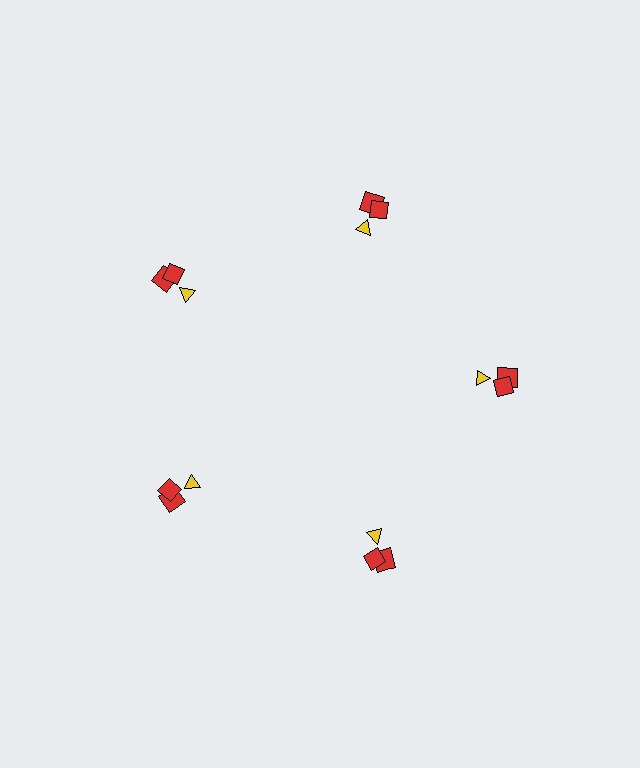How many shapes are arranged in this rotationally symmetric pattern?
There are 15 shapes, arranged in 5 groups of 3.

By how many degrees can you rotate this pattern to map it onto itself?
The pattern maps onto itself every 72 degrees of rotation.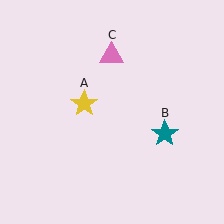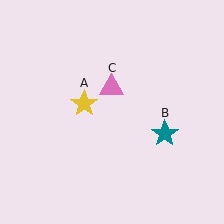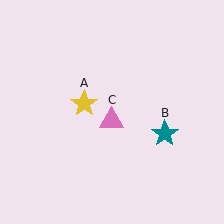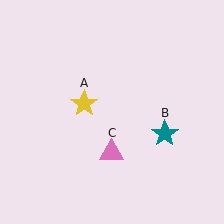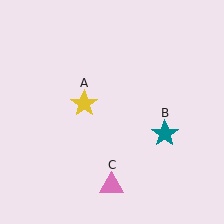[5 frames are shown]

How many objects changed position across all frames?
1 object changed position: pink triangle (object C).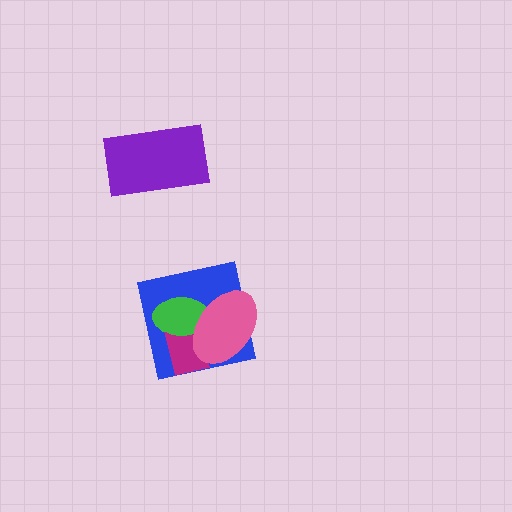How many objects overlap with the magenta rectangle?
3 objects overlap with the magenta rectangle.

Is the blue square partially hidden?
Yes, it is partially covered by another shape.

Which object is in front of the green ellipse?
The pink ellipse is in front of the green ellipse.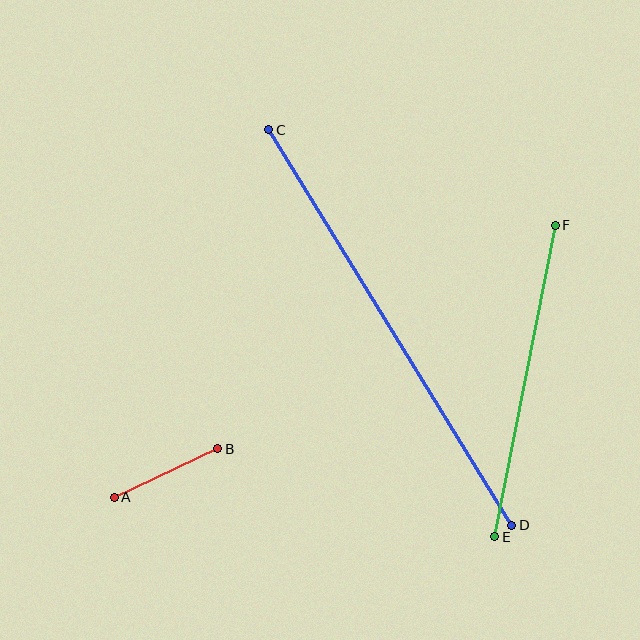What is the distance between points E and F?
The distance is approximately 317 pixels.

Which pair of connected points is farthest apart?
Points C and D are farthest apart.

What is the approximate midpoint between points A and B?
The midpoint is at approximately (166, 473) pixels.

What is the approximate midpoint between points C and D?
The midpoint is at approximately (390, 327) pixels.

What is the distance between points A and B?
The distance is approximately 114 pixels.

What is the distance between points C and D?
The distance is approximately 464 pixels.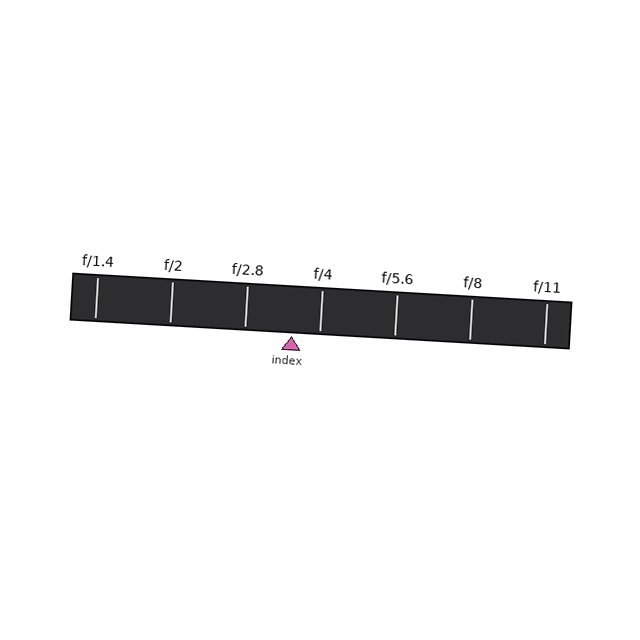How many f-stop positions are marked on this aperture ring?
There are 7 f-stop positions marked.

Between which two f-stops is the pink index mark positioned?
The index mark is between f/2.8 and f/4.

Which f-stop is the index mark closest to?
The index mark is closest to f/4.